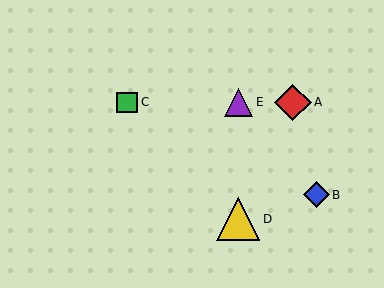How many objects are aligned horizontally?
3 objects (A, C, E) are aligned horizontally.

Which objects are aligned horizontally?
Objects A, C, E are aligned horizontally.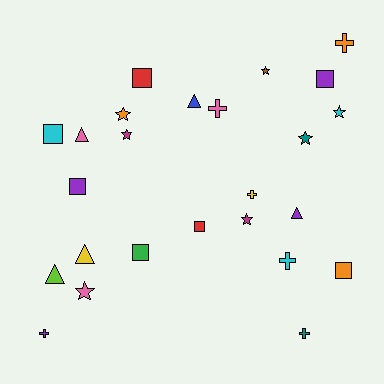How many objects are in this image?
There are 25 objects.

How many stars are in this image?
There are 7 stars.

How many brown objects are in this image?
There is 1 brown object.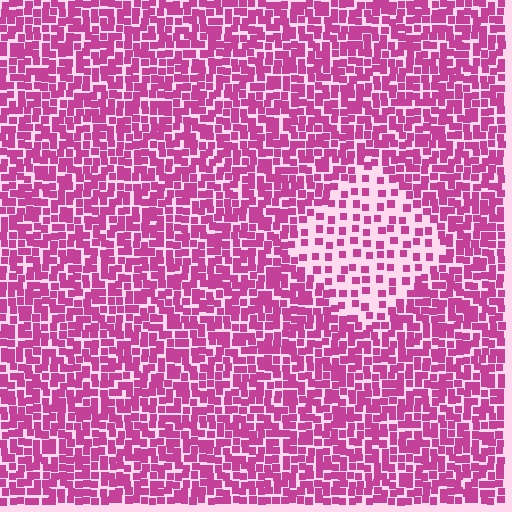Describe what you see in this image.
The image contains small magenta elements arranged at two different densities. A diamond-shaped region is visible where the elements are less densely packed than the surrounding area.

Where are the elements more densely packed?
The elements are more densely packed outside the diamond boundary.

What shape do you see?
I see a diamond.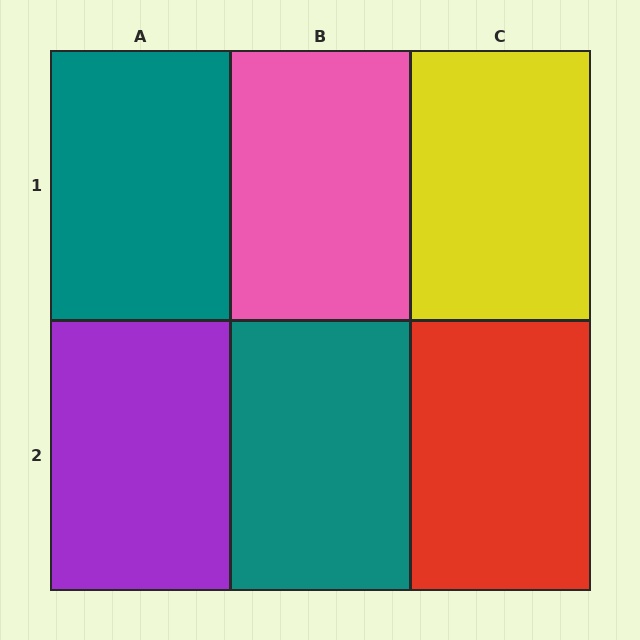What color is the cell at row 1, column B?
Pink.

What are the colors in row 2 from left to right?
Purple, teal, red.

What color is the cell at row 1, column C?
Yellow.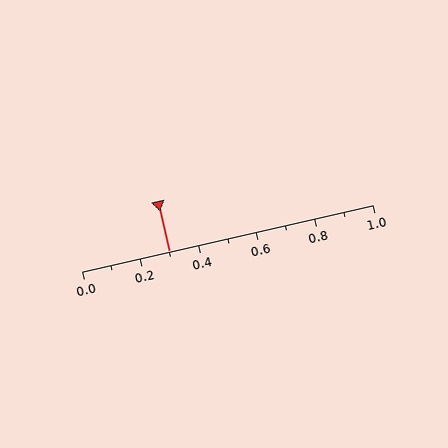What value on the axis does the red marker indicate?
The marker indicates approximately 0.3.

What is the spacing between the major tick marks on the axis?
The major ticks are spaced 0.2 apart.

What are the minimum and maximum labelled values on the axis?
The axis runs from 0.0 to 1.0.